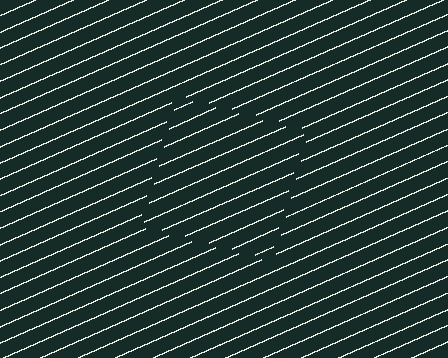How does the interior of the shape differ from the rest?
The interior of the shape contains the same grating, shifted by half a period — the contour is defined by the phase discontinuity where line-ends from the inner and outer gratings abut.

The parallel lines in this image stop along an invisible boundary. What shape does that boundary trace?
An illusory square. The interior of the shape contains the same grating, shifted by half a period — the contour is defined by the phase discontinuity where line-ends from the inner and outer gratings abut.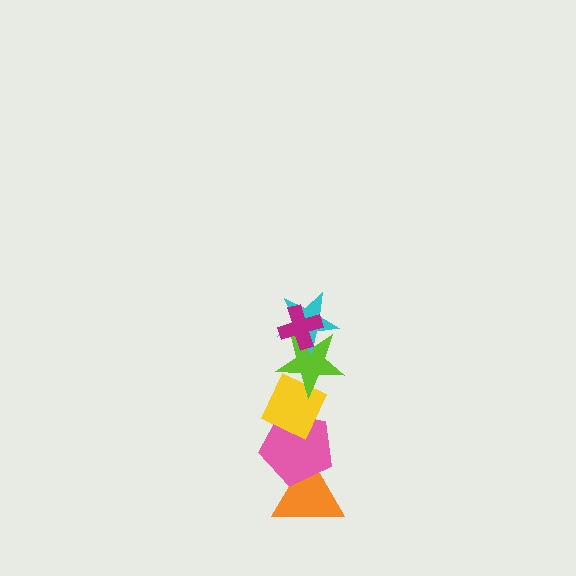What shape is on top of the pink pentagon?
The yellow diamond is on top of the pink pentagon.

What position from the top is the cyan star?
The cyan star is 2nd from the top.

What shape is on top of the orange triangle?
The pink pentagon is on top of the orange triangle.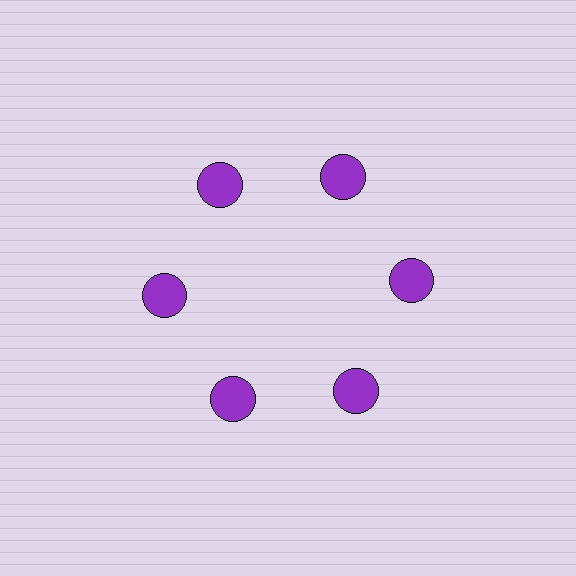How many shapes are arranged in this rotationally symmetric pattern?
There are 6 shapes, arranged in 6 groups of 1.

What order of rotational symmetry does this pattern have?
This pattern has 6-fold rotational symmetry.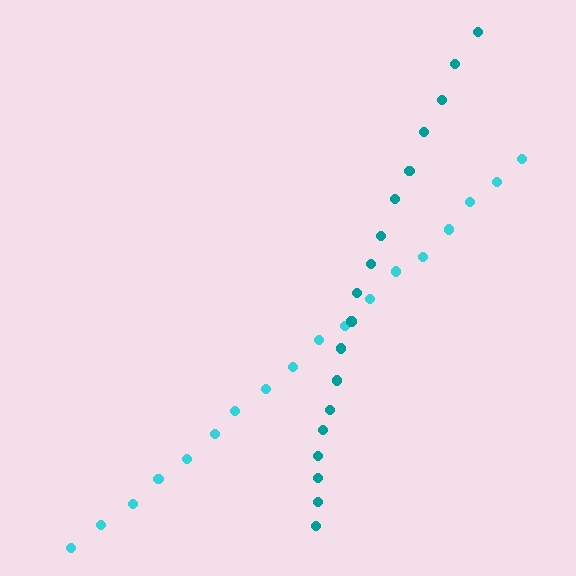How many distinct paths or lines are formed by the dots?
There are 2 distinct paths.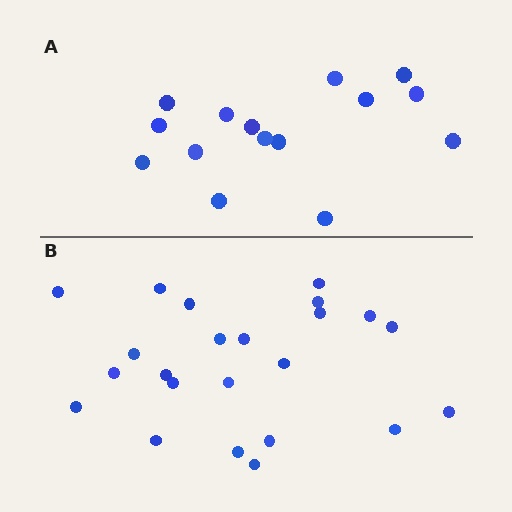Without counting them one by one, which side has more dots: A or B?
Region B (the bottom region) has more dots.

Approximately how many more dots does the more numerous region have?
Region B has roughly 8 or so more dots than region A.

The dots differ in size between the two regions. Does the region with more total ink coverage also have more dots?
No. Region A has more total ink coverage because its dots are larger, but region B actually contains more individual dots. Total area can be misleading — the number of items is what matters here.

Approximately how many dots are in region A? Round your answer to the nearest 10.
About 20 dots. (The exact count is 15, which rounds to 20.)